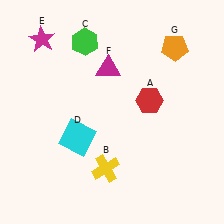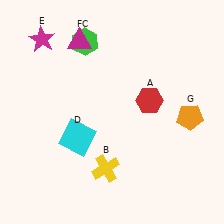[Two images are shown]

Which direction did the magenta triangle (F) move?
The magenta triangle (F) moved left.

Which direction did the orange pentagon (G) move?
The orange pentagon (G) moved down.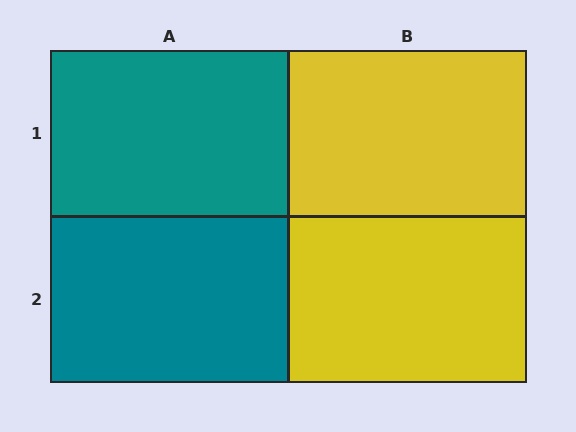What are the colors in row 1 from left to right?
Teal, yellow.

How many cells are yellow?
2 cells are yellow.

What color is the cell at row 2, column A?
Teal.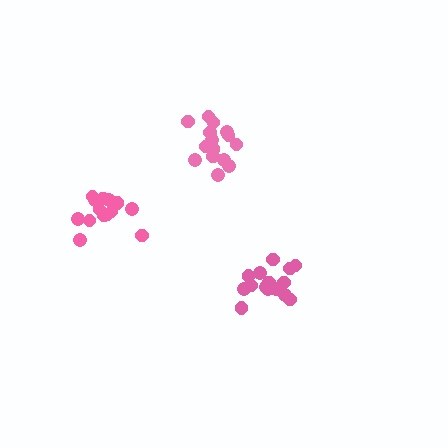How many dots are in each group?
Group 1: 17 dots, Group 2: 16 dots, Group 3: 15 dots (48 total).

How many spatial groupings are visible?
There are 3 spatial groupings.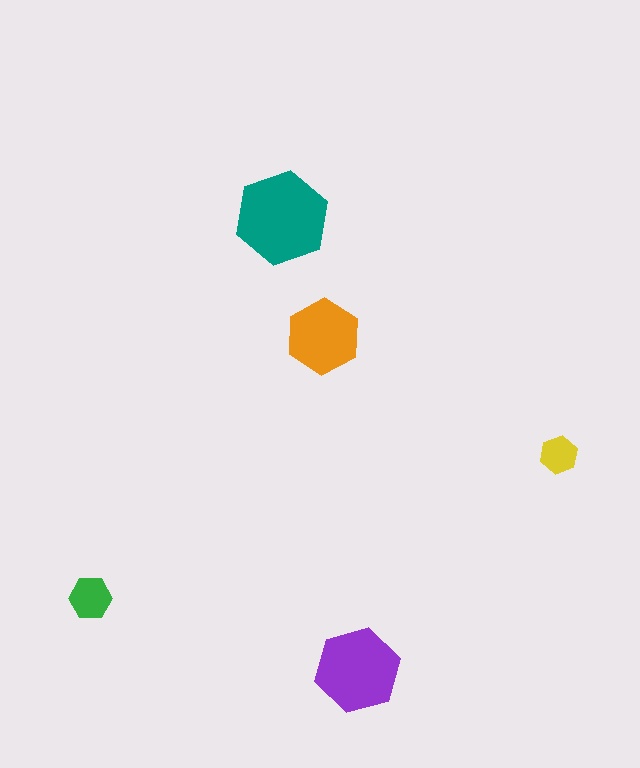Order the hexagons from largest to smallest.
the teal one, the purple one, the orange one, the green one, the yellow one.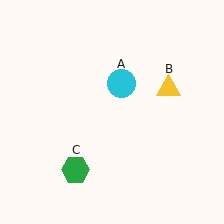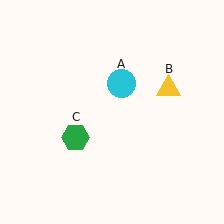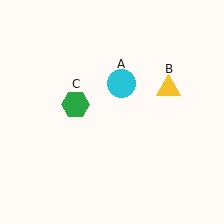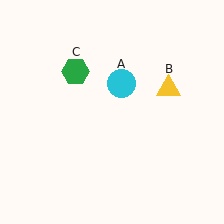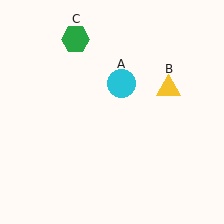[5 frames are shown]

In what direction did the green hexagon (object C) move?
The green hexagon (object C) moved up.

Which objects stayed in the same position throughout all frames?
Cyan circle (object A) and yellow triangle (object B) remained stationary.